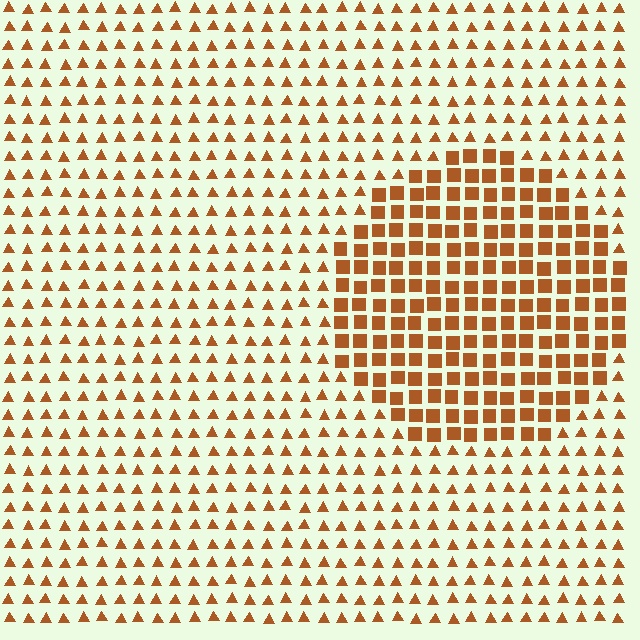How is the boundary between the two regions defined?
The boundary is defined by a change in element shape: squares inside vs. triangles outside. All elements share the same color and spacing.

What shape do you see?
I see a circle.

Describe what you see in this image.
The image is filled with small brown elements arranged in a uniform grid. A circle-shaped region contains squares, while the surrounding area contains triangles. The boundary is defined purely by the change in element shape.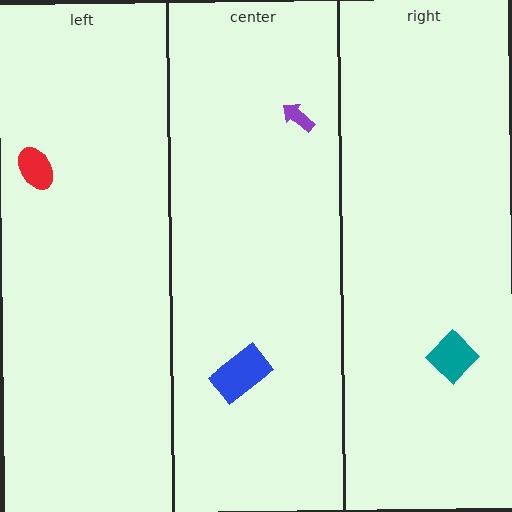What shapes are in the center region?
The blue rectangle, the purple arrow.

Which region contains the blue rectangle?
The center region.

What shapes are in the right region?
The teal diamond.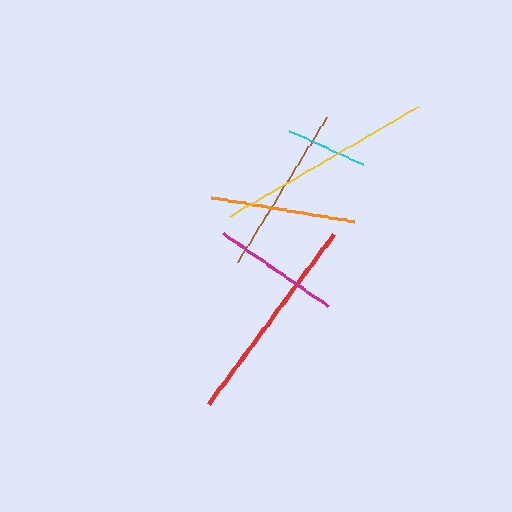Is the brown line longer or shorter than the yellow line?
The yellow line is longer than the brown line.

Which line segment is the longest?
The yellow line is the longest at approximately 218 pixels.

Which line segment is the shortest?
The cyan line is the shortest at approximately 80 pixels.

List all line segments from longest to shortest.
From longest to shortest: yellow, red, brown, orange, magenta, cyan.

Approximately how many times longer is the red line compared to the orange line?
The red line is approximately 1.5 times the length of the orange line.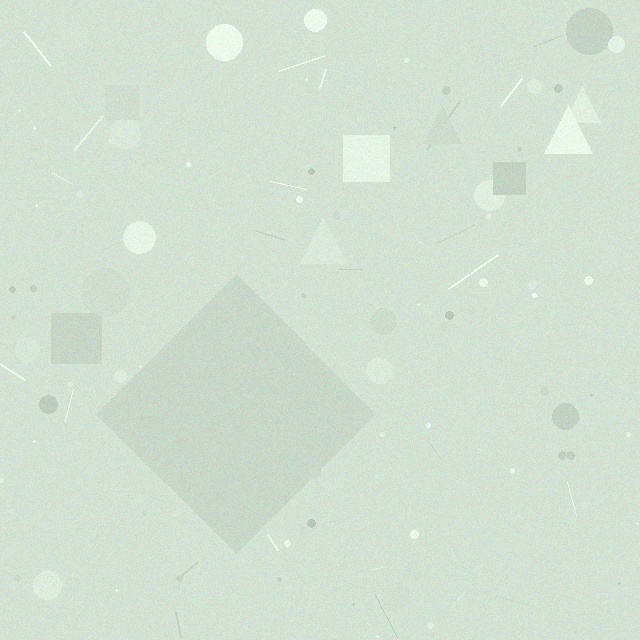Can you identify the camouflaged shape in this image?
The camouflaged shape is a diamond.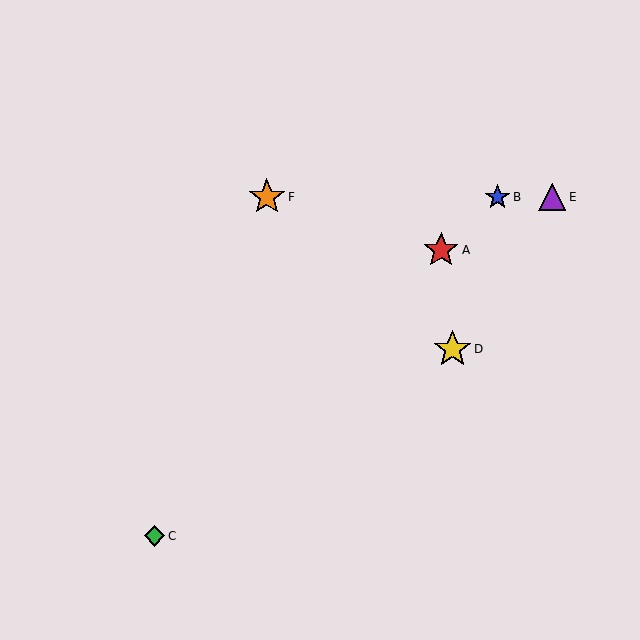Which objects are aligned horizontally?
Objects B, E, F are aligned horizontally.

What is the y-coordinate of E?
Object E is at y≈197.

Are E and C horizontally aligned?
No, E is at y≈197 and C is at y≈536.